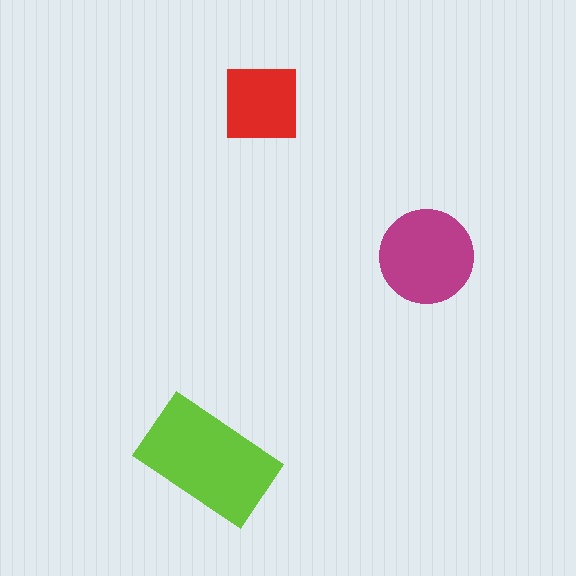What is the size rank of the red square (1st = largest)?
3rd.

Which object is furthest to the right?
The magenta circle is rightmost.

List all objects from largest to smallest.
The lime rectangle, the magenta circle, the red square.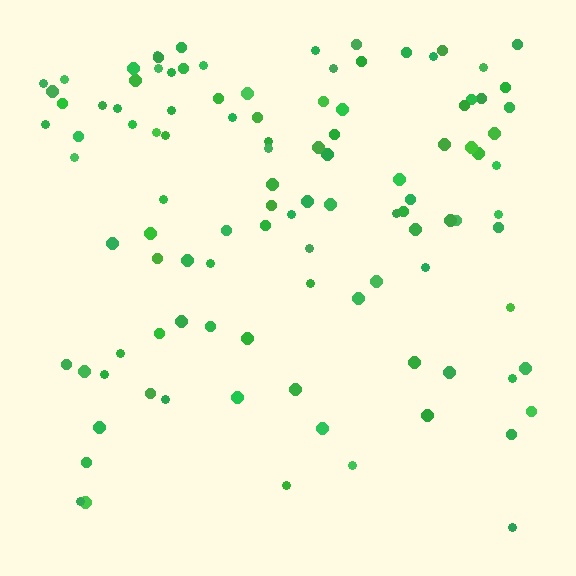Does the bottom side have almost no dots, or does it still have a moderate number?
Still a moderate number, just noticeably fewer than the top.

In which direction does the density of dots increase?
From bottom to top, with the top side densest.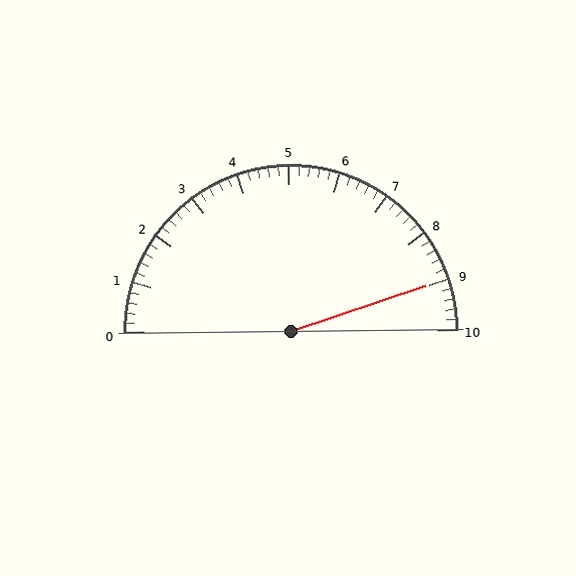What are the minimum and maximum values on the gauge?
The gauge ranges from 0 to 10.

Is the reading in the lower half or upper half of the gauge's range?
The reading is in the upper half of the range (0 to 10).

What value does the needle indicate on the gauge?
The needle indicates approximately 9.0.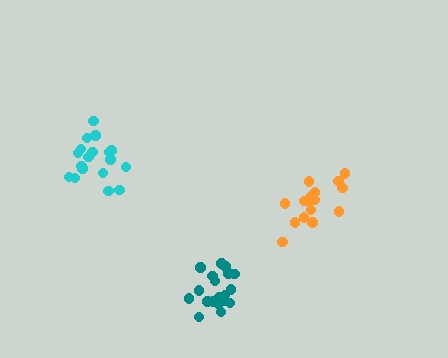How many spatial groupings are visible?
There are 3 spatial groupings.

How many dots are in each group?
Group 1: 19 dots, Group 2: 16 dots, Group 3: 19 dots (54 total).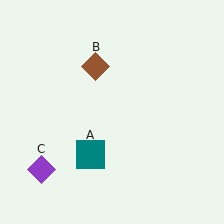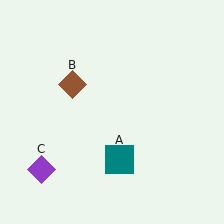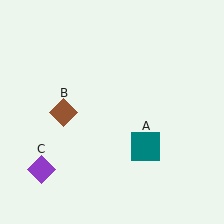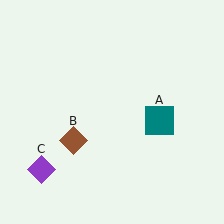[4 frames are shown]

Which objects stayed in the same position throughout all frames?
Purple diamond (object C) remained stationary.